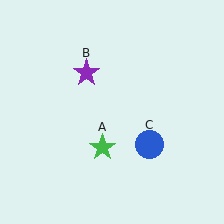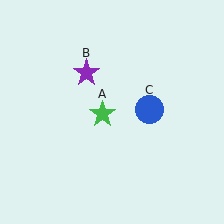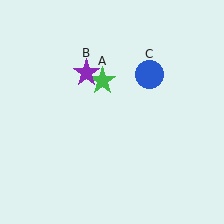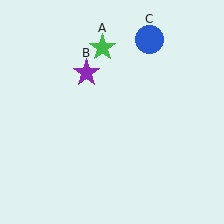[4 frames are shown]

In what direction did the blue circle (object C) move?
The blue circle (object C) moved up.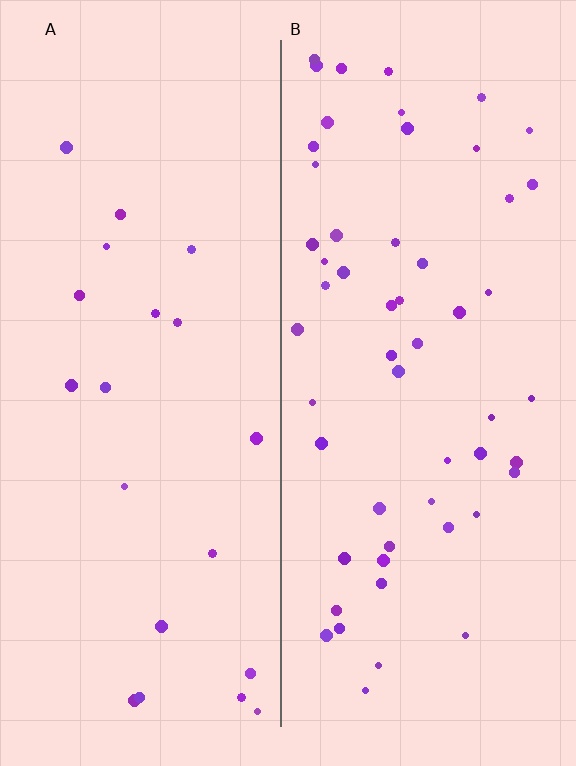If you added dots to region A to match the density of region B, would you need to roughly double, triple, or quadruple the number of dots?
Approximately triple.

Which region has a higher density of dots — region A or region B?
B (the right).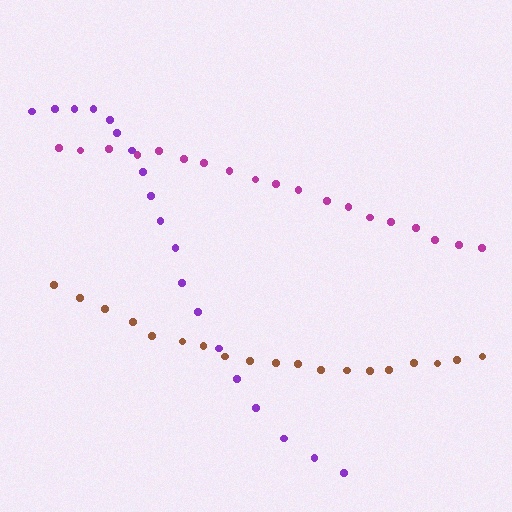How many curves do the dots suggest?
There are 3 distinct paths.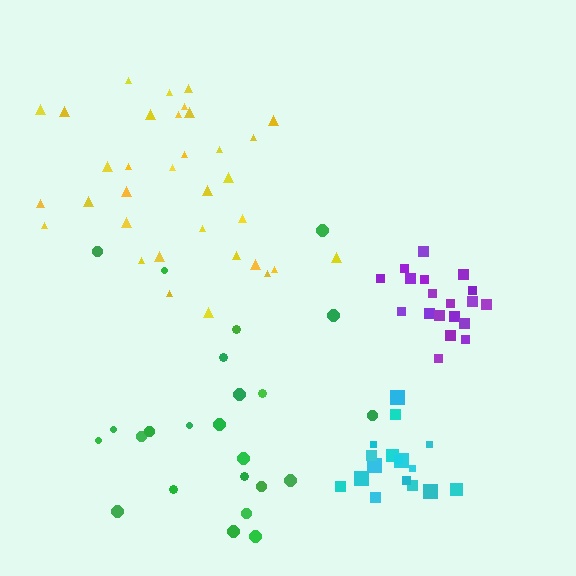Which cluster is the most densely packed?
Cyan.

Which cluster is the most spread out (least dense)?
Green.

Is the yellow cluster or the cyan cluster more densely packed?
Cyan.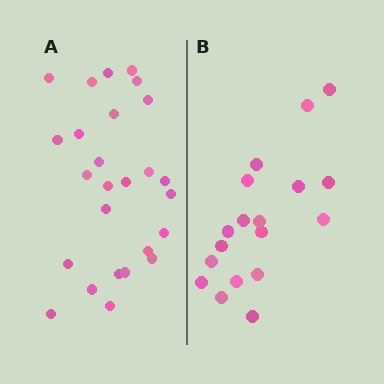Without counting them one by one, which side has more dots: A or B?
Region A (the left region) has more dots.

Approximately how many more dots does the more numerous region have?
Region A has roughly 8 or so more dots than region B.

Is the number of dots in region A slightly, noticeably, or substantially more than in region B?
Region A has noticeably more, but not dramatically so. The ratio is roughly 1.4 to 1.